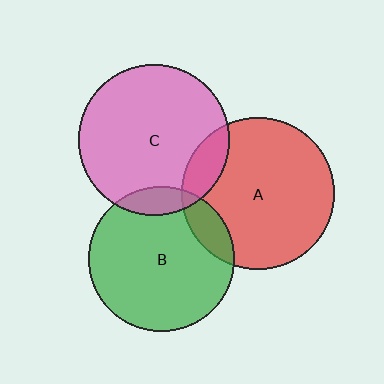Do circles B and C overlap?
Yes.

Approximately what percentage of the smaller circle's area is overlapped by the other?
Approximately 10%.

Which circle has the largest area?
Circle A (red).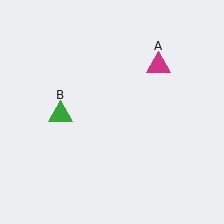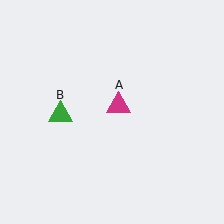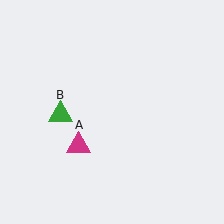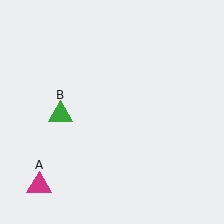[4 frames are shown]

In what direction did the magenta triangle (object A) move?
The magenta triangle (object A) moved down and to the left.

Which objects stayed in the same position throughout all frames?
Green triangle (object B) remained stationary.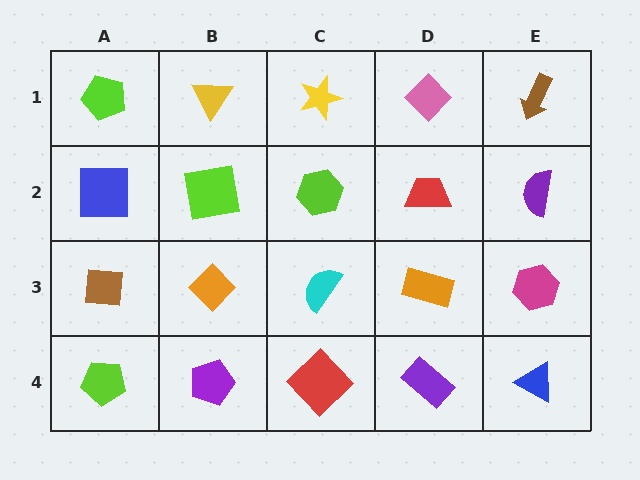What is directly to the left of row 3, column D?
A cyan semicircle.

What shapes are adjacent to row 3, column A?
A blue square (row 2, column A), a lime pentagon (row 4, column A), an orange diamond (row 3, column B).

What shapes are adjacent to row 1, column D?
A red trapezoid (row 2, column D), a yellow star (row 1, column C), a brown arrow (row 1, column E).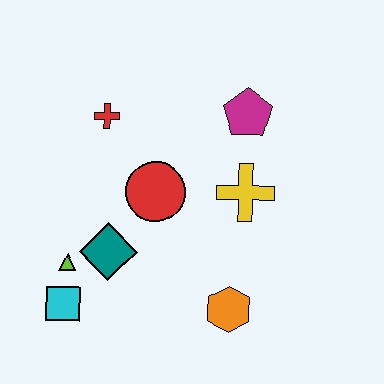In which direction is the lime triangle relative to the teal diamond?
The lime triangle is to the left of the teal diamond.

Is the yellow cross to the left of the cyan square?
No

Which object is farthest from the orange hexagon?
The red cross is farthest from the orange hexagon.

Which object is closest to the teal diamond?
The lime triangle is closest to the teal diamond.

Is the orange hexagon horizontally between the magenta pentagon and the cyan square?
Yes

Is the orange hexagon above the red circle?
No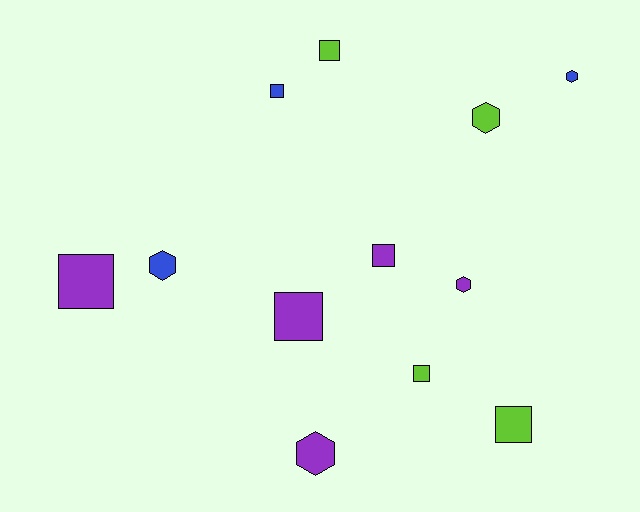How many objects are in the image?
There are 12 objects.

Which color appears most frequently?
Purple, with 5 objects.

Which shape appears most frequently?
Square, with 7 objects.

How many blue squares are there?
There is 1 blue square.